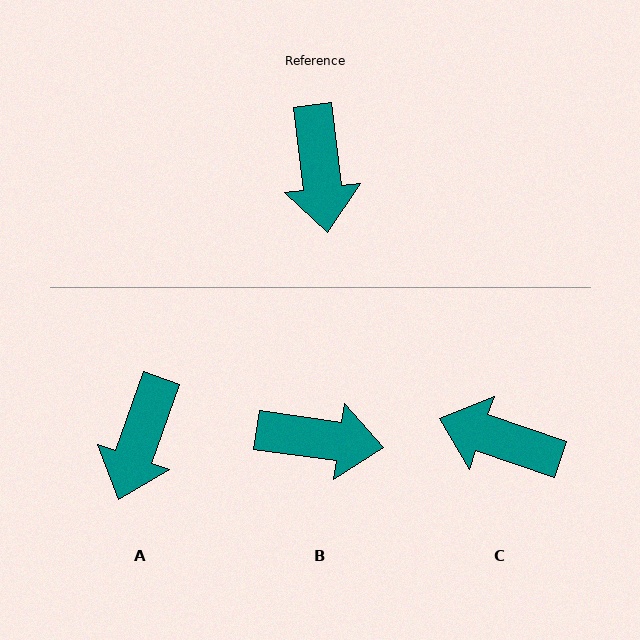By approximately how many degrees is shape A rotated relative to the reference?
Approximately 26 degrees clockwise.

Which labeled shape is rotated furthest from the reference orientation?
C, about 115 degrees away.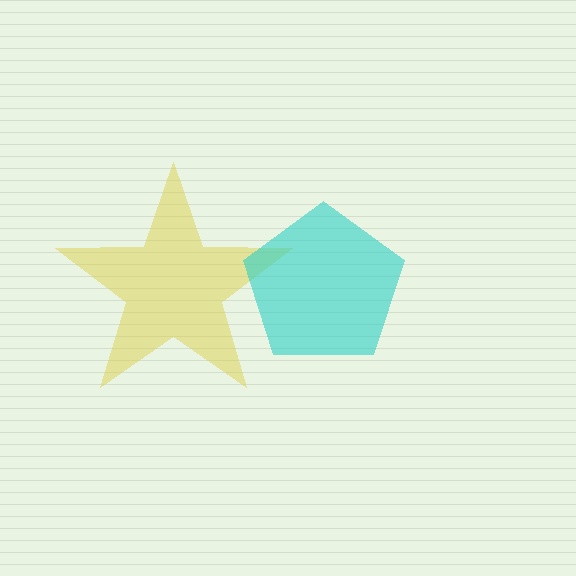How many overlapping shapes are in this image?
There are 2 overlapping shapes in the image.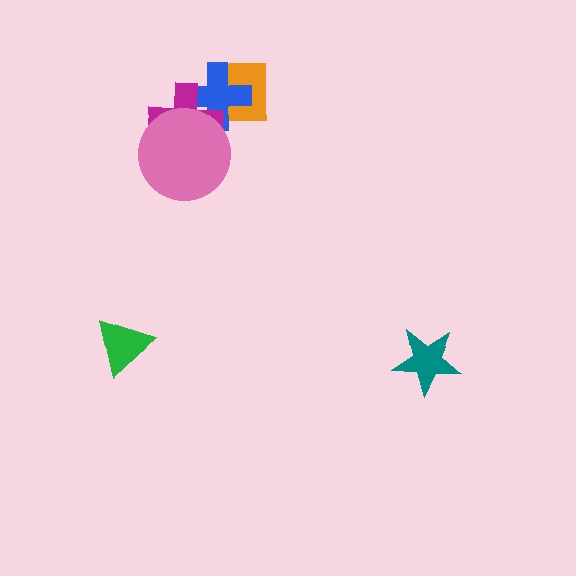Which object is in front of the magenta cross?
The pink circle is in front of the magenta cross.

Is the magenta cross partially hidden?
Yes, it is partially covered by another shape.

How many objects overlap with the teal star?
0 objects overlap with the teal star.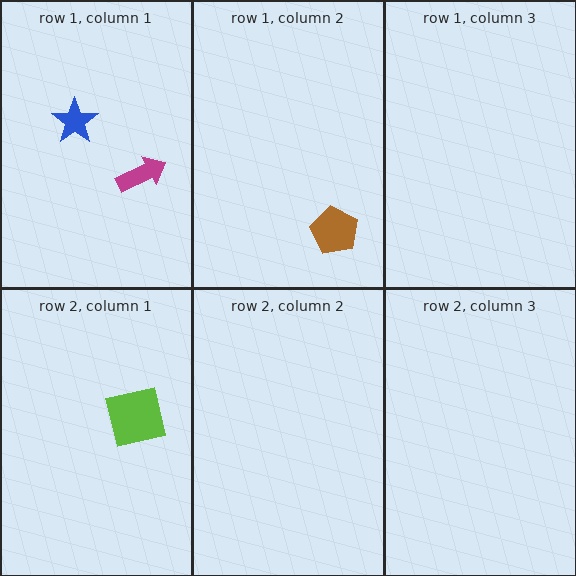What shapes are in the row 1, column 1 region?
The blue star, the magenta arrow.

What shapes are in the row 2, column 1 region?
The lime square.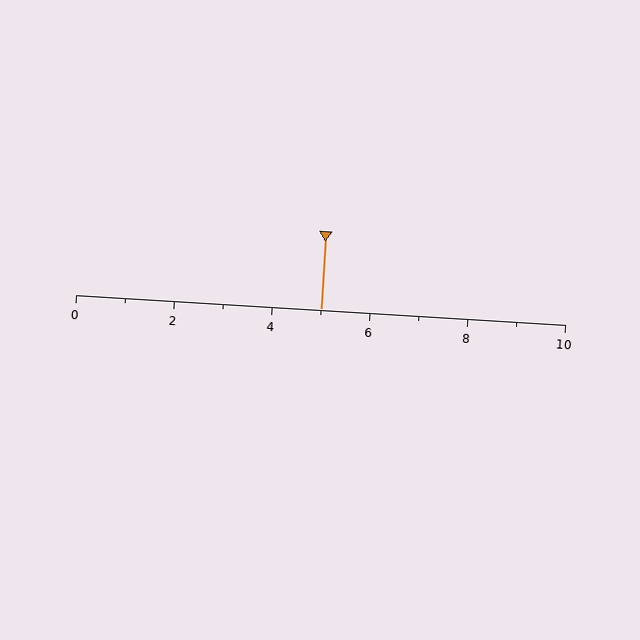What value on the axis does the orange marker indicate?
The marker indicates approximately 5.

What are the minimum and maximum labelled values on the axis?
The axis runs from 0 to 10.